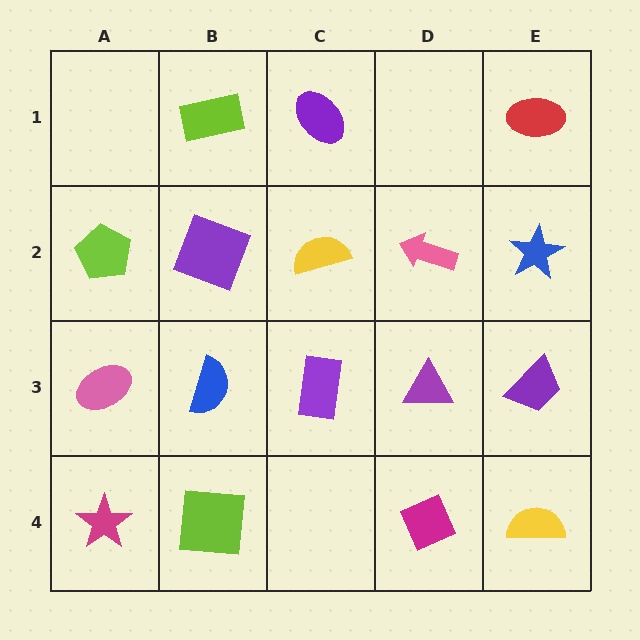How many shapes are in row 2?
5 shapes.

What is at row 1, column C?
A purple ellipse.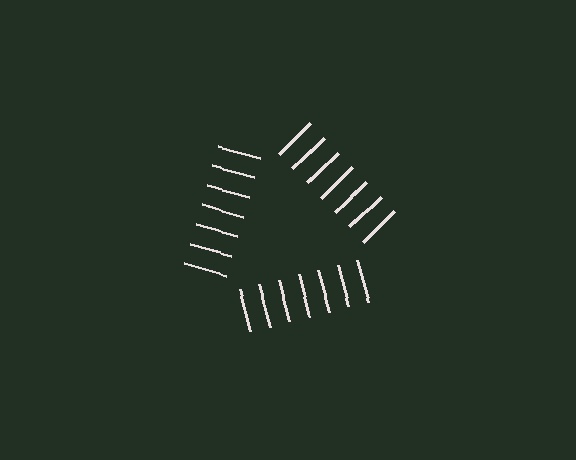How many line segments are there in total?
21 — 7 along each of the 3 edges.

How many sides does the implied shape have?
3 sides — the line-ends trace a triangle.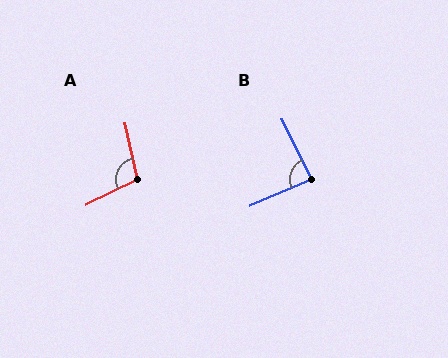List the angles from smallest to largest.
B (88°), A (103°).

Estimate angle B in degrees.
Approximately 88 degrees.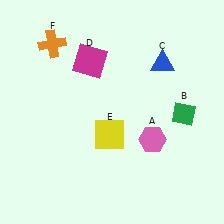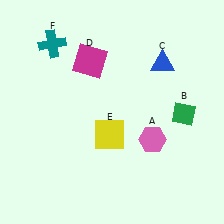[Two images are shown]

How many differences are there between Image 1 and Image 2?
There is 1 difference between the two images.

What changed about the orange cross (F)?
In Image 1, F is orange. In Image 2, it changed to teal.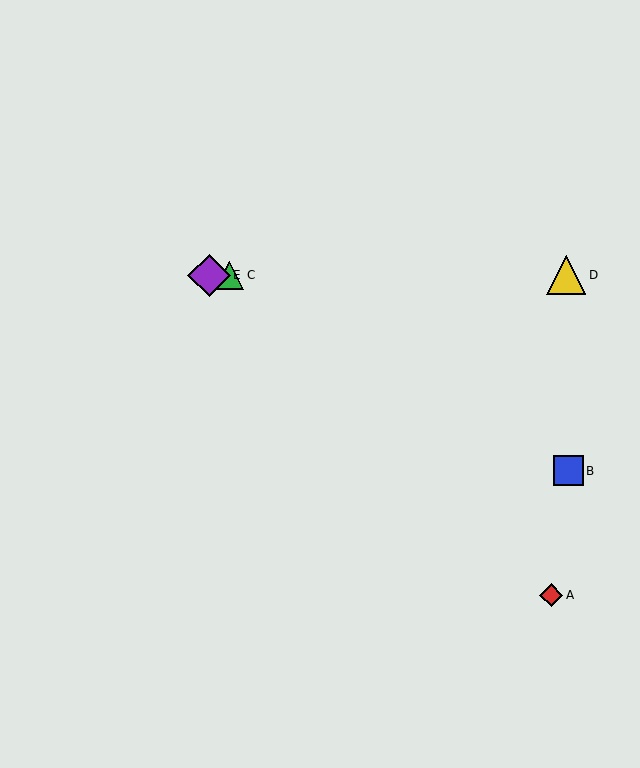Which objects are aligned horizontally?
Objects C, D, E are aligned horizontally.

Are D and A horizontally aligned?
No, D is at y≈275 and A is at y≈595.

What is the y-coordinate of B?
Object B is at y≈471.